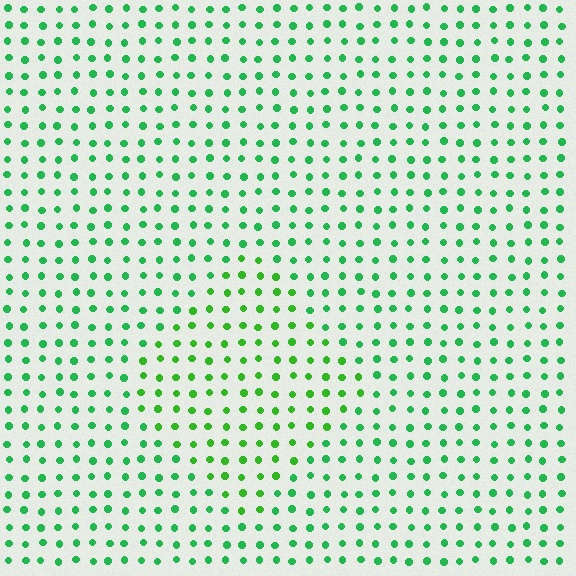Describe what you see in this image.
The image is filled with small green elements in a uniform arrangement. A diamond-shaped region is visible where the elements are tinted to a slightly different hue, forming a subtle color boundary.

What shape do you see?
I see a diamond.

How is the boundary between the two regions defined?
The boundary is defined purely by a slight shift in hue (about 24 degrees). Spacing, size, and orientation are identical on both sides.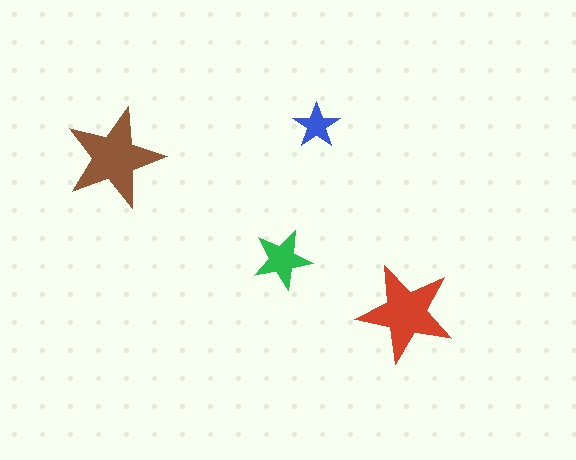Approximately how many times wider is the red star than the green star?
About 1.5 times wider.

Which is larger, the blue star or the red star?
The red one.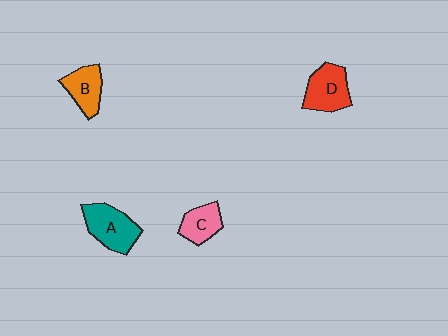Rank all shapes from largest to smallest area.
From largest to smallest: A (teal), D (red), B (orange), C (pink).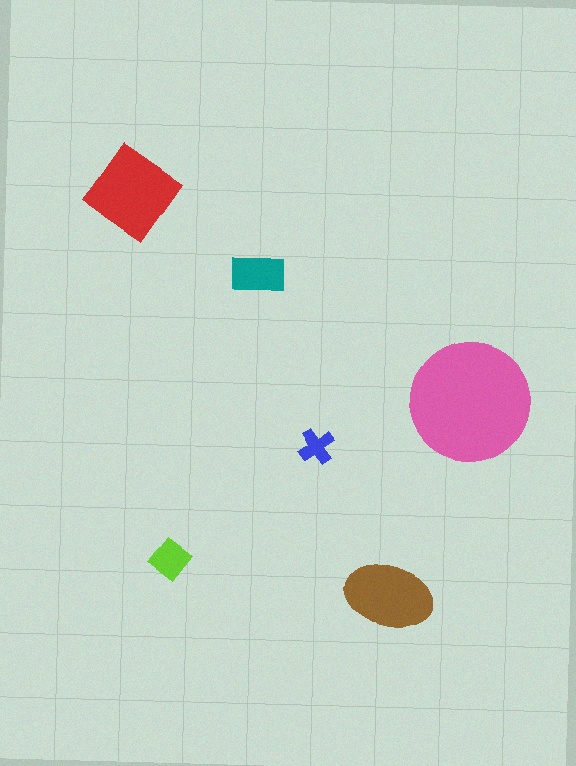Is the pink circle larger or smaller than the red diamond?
Larger.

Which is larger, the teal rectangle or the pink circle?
The pink circle.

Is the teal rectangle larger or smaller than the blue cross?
Larger.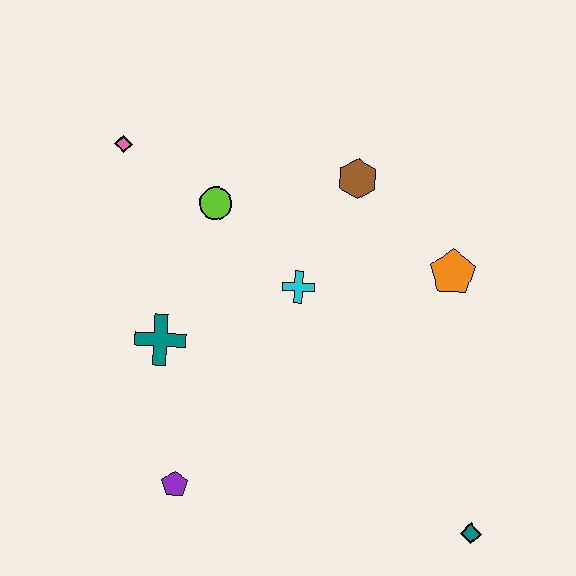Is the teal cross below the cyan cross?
Yes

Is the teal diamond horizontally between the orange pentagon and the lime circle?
No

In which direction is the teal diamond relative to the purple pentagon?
The teal diamond is to the right of the purple pentagon.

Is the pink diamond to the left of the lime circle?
Yes